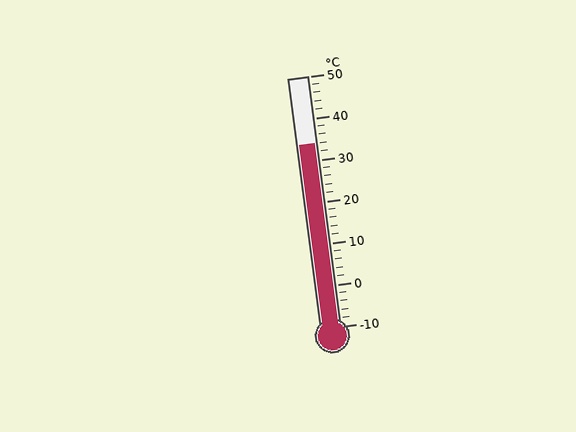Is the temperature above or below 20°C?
The temperature is above 20°C.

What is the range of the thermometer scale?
The thermometer scale ranges from -10°C to 50°C.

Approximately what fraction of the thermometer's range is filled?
The thermometer is filled to approximately 75% of its range.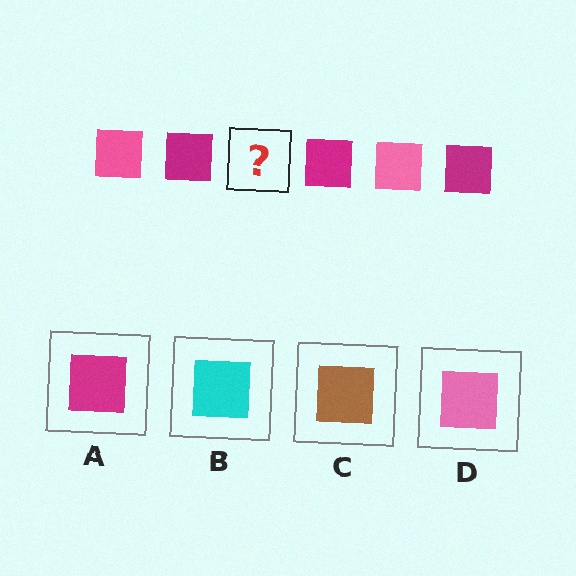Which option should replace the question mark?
Option D.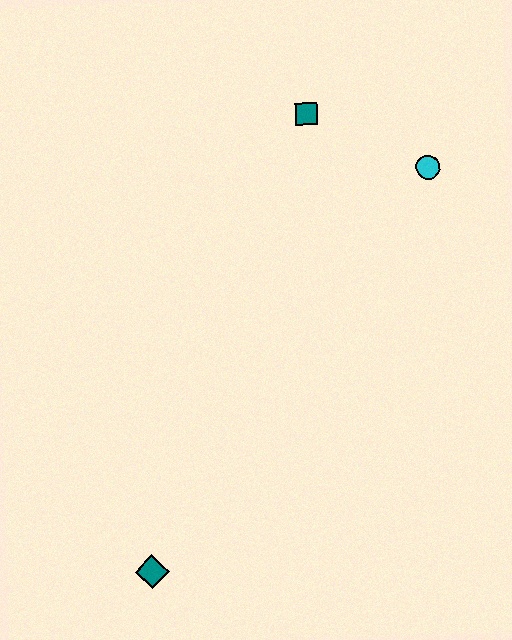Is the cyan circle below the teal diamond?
No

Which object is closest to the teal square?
The cyan circle is closest to the teal square.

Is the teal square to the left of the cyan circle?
Yes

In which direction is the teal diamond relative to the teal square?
The teal diamond is below the teal square.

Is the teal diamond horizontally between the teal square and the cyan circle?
No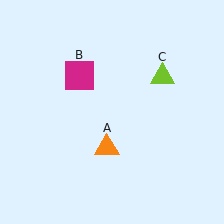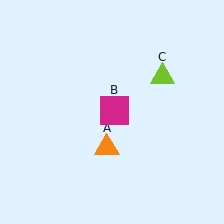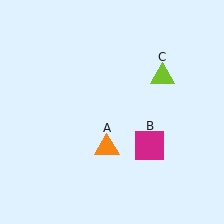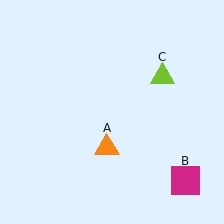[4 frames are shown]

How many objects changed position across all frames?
1 object changed position: magenta square (object B).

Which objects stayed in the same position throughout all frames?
Orange triangle (object A) and lime triangle (object C) remained stationary.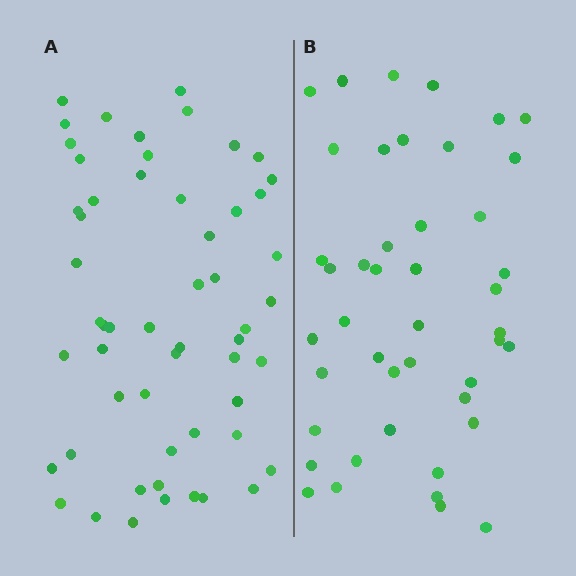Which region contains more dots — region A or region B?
Region A (the left region) has more dots.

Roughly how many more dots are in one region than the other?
Region A has roughly 12 or so more dots than region B.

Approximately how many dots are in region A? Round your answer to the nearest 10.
About 60 dots. (The exact count is 55, which rounds to 60.)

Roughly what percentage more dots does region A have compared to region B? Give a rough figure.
About 25% more.